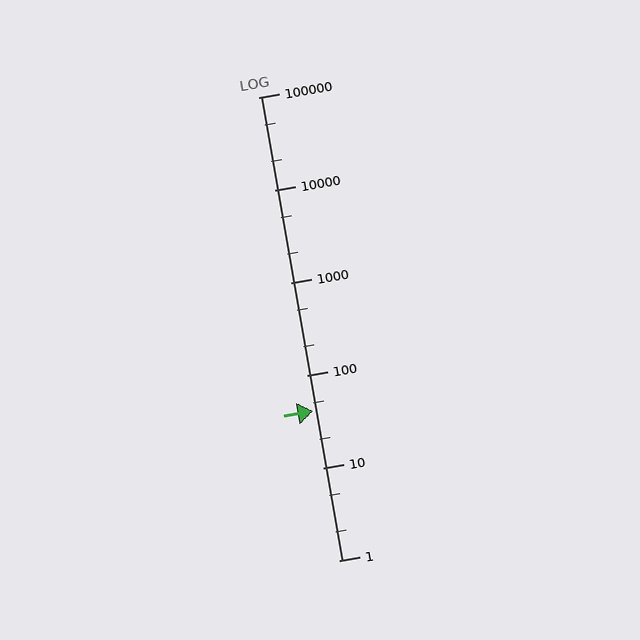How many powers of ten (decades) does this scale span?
The scale spans 5 decades, from 1 to 100000.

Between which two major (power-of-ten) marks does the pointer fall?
The pointer is between 10 and 100.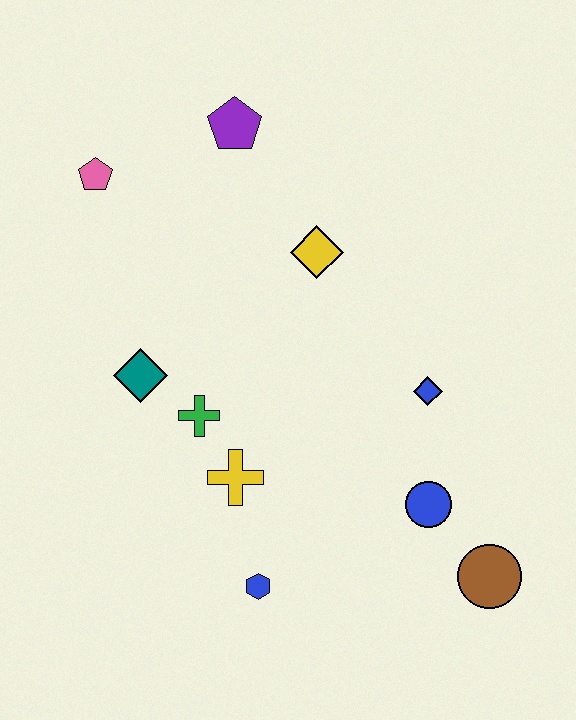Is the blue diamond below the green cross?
No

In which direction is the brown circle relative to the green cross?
The brown circle is to the right of the green cross.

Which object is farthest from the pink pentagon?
The brown circle is farthest from the pink pentagon.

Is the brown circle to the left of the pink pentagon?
No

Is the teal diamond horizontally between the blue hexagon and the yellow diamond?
No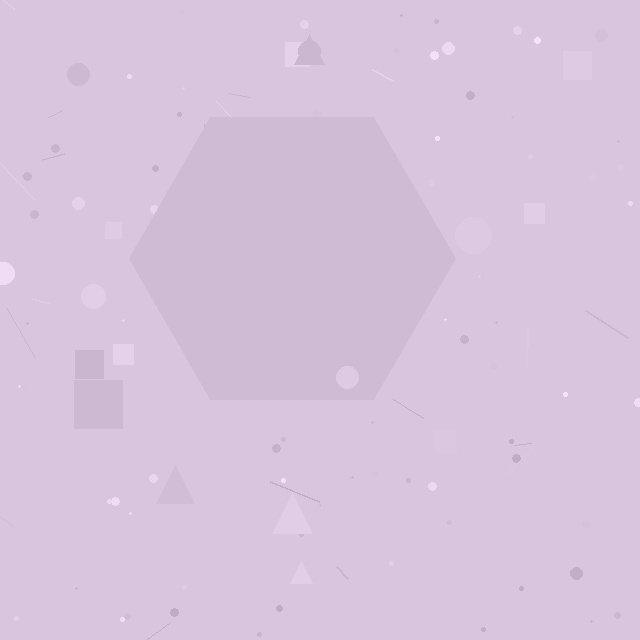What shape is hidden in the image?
A hexagon is hidden in the image.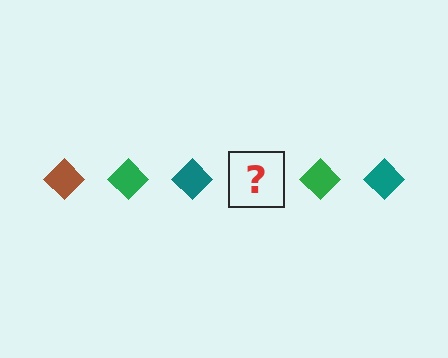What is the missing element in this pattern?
The missing element is a brown diamond.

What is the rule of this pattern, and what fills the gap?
The rule is that the pattern cycles through brown, green, teal diamonds. The gap should be filled with a brown diamond.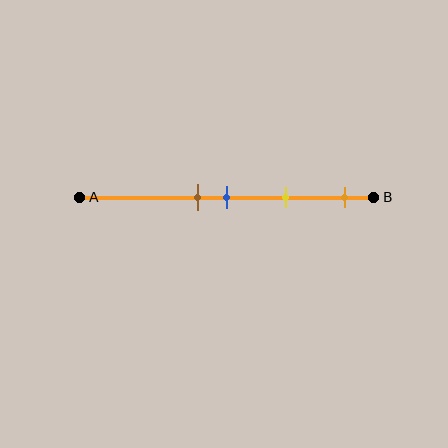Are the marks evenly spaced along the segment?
No, the marks are not evenly spaced.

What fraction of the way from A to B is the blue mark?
The blue mark is approximately 50% (0.5) of the way from A to B.